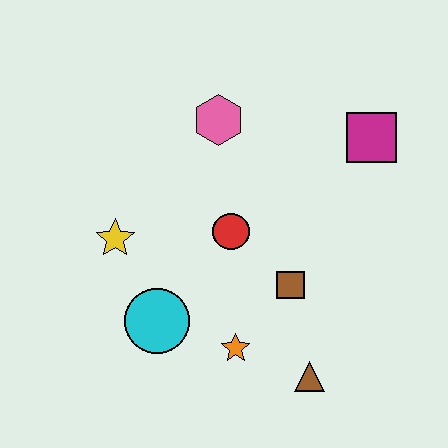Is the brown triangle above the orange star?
No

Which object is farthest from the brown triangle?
The pink hexagon is farthest from the brown triangle.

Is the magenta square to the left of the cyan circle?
No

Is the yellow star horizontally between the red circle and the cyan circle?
No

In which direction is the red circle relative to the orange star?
The red circle is above the orange star.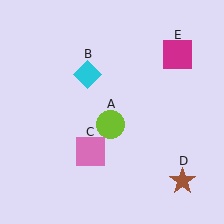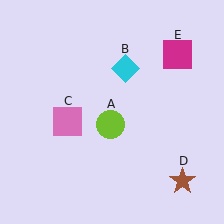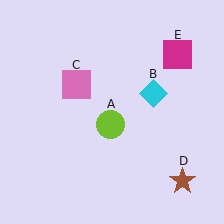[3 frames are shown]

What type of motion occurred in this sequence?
The cyan diamond (object B), pink square (object C) rotated clockwise around the center of the scene.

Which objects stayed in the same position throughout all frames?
Lime circle (object A) and brown star (object D) and magenta square (object E) remained stationary.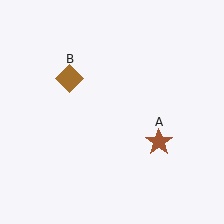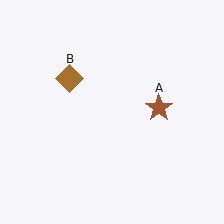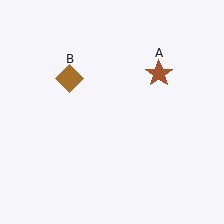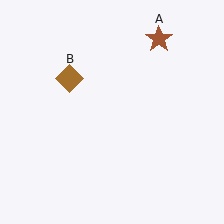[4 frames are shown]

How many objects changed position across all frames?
1 object changed position: brown star (object A).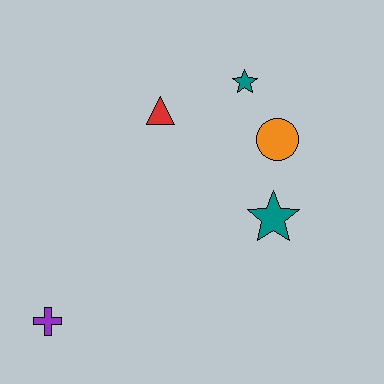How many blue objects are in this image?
There are no blue objects.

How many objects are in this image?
There are 5 objects.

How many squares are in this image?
There are no squares.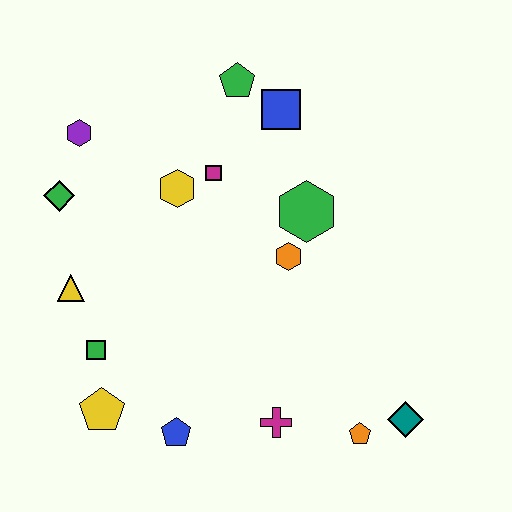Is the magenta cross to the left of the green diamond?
No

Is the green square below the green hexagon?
Yes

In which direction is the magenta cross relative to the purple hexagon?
The magenta cross is below the purple hexagon.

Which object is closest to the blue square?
The green pentagon is closest to the blue square.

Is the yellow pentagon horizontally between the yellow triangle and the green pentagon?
Yes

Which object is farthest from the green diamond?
The teal diamond is farthest from the green diamond.